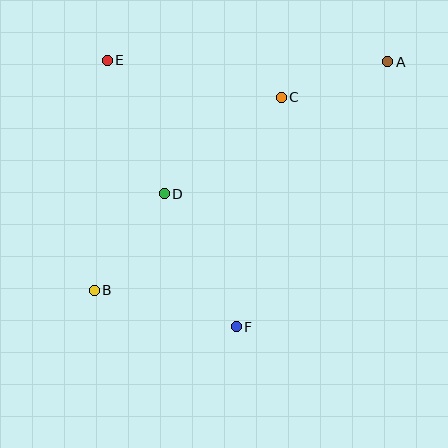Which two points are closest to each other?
Points A and C are closest to each other.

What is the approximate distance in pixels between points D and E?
The distance between D and E is approximately 145 pixels.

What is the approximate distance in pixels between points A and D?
The distance between A and D is approximately 259 pixels.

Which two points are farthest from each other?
Points A and B are farthest from each other.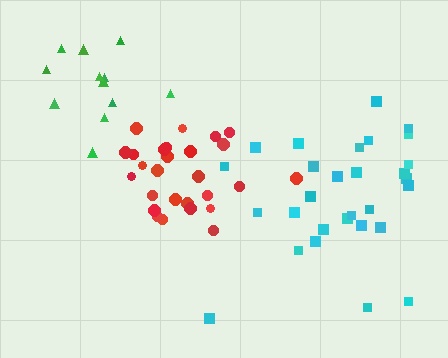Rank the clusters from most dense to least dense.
red, green, cyan.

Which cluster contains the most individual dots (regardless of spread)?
Cyan (30).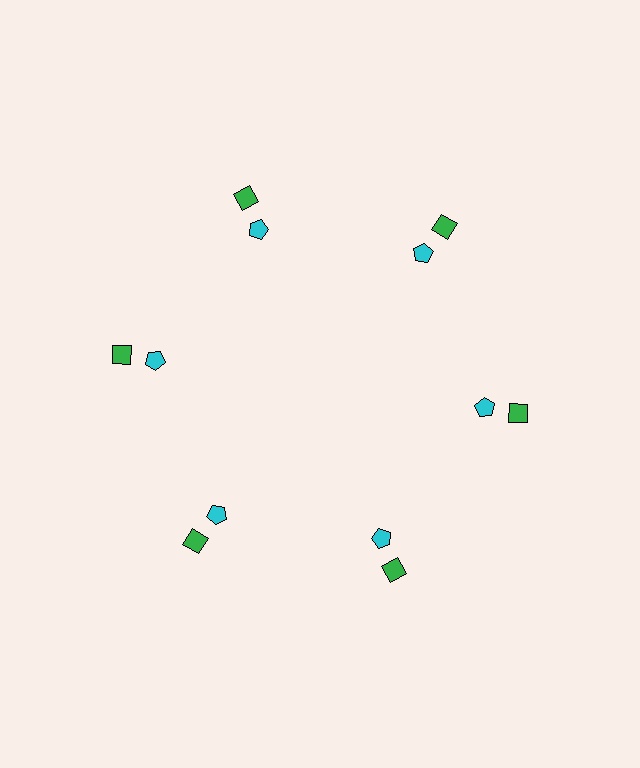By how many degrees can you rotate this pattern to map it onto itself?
The pattern maps onto itself every 60 degrees of rotation.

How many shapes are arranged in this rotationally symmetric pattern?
There are 12 shapes, arranged in 6 groups of 2.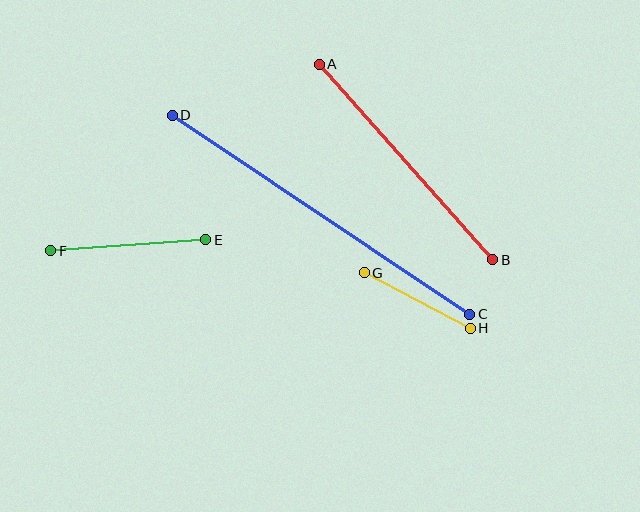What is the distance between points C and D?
The distance is approximately 358 pixels.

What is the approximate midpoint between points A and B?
The midpoint is at approximately (406, 162) pixels.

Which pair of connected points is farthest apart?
Points C and D are farthest apart.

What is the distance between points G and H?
The distance is approximately 120 pixels.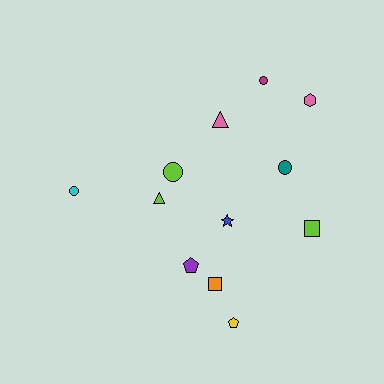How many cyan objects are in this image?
There is 1 cyan object.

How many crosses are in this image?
There are no crosses.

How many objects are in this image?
There are 12 objects.